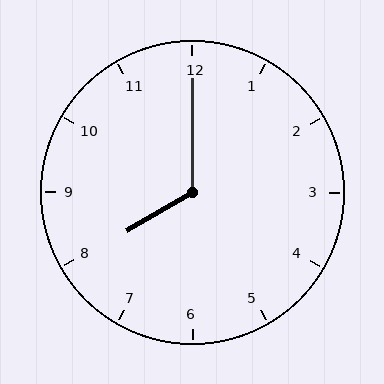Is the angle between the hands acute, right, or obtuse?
It is obtuse.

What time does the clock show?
8:00.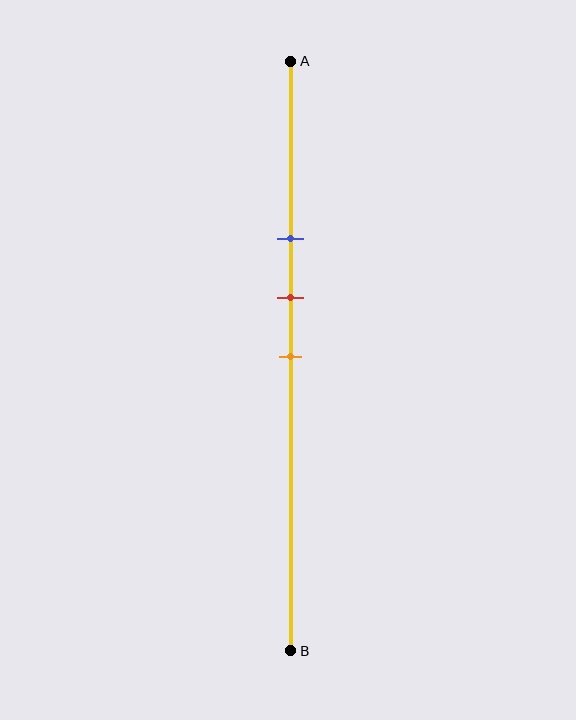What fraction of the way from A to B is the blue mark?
The blue mark is approximately 30% (0.3) of the way from A to B.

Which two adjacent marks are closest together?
The red and orange marks are the closest adjacent pair.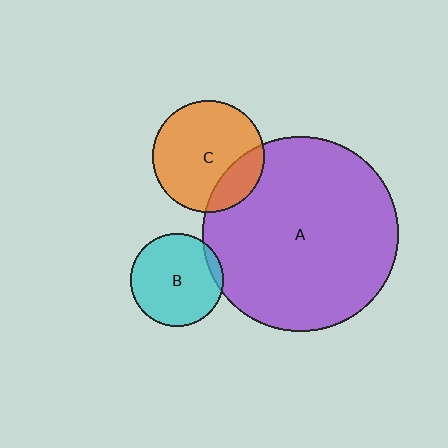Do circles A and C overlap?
Yes.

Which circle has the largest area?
Circle A (purple).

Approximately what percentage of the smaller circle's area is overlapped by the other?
Approximately 20%.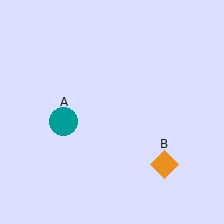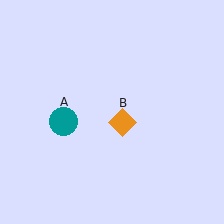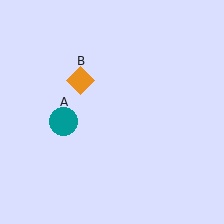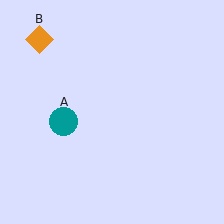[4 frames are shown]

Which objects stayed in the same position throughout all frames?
Teal circle (object A) remained stationary.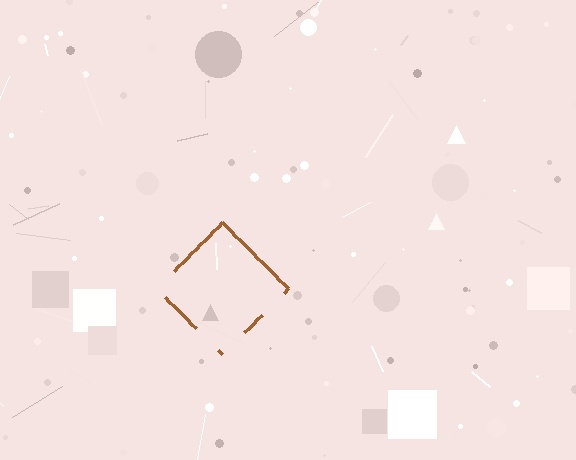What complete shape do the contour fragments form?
The contour fragments form a diamond.